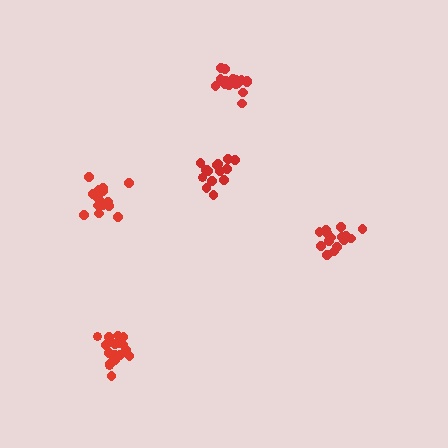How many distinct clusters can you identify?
There are 5 distinct clusters.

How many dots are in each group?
Group 1: 19 dots, Group 2: 16 dots, Group 3: 15 dots, Group 4: 15 dots, Group 5: 17 dots (82 total).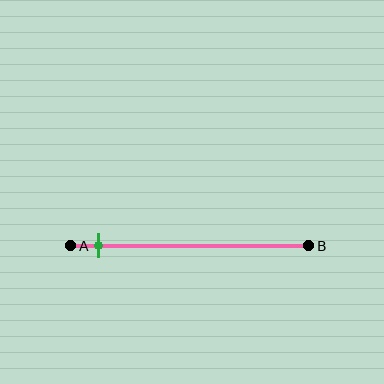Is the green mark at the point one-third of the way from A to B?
No, the mark is at about 10% from A, not at the 33% one-third point.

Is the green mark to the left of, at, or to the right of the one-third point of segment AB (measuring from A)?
The green mark is to the left of the one-third point of segment AB.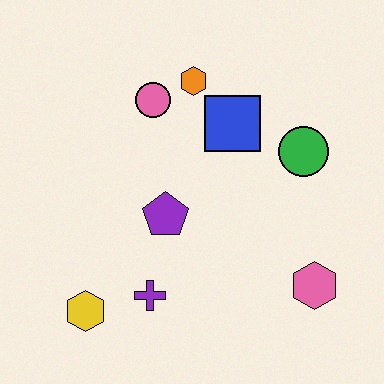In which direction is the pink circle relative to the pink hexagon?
The pink circle is above the pink hexagon.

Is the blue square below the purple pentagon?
No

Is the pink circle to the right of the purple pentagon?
No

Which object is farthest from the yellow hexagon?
The green circle is farthest from the yellow hexagon.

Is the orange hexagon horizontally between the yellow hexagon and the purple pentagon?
No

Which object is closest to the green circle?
The blue square is closest to the green circle.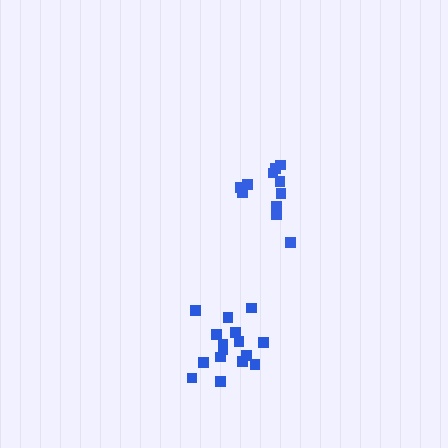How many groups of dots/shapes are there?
There are 2 groups.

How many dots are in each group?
Group 1: 11 dots, Group 2: 16 dots (27 total).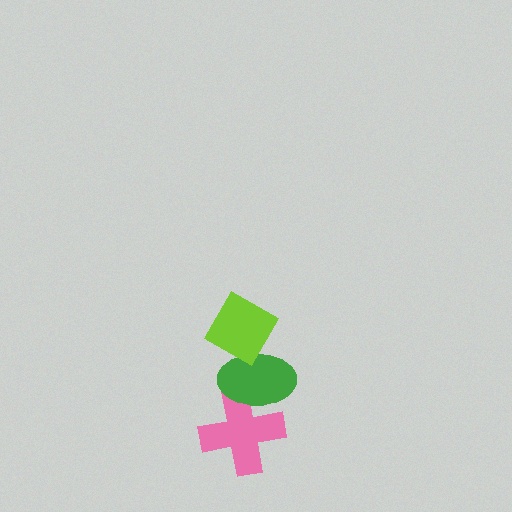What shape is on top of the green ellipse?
The lime diamond is on top of the green ellipse.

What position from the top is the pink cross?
The pink cross is 3rd from the top.